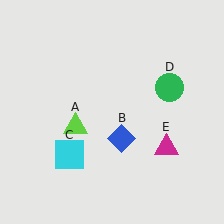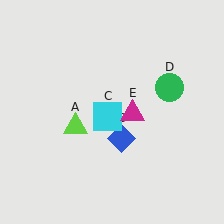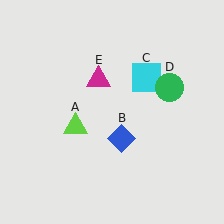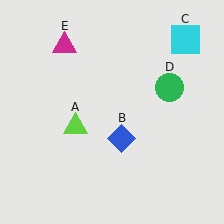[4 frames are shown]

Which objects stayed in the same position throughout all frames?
Lime triangle (object A) and blue diamond (object B) and green circle (object D) remained stationary.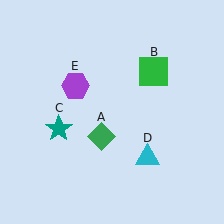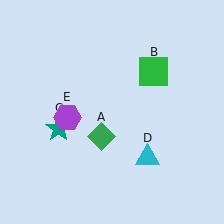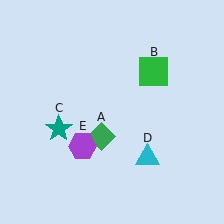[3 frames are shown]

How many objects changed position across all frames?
1 object changed position: purple hexagon (object E).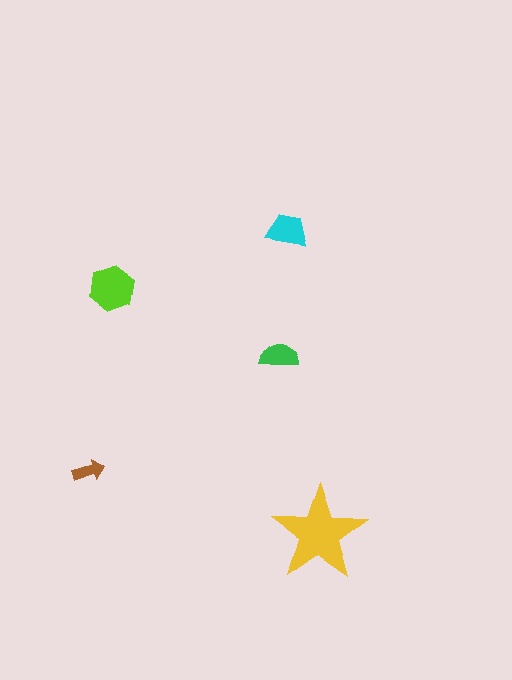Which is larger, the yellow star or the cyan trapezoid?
The yellow star.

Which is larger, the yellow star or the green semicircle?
The yellow star.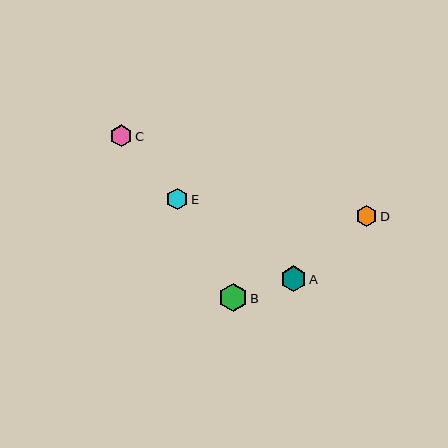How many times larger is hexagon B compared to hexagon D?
Hexagon B is approximately 1.3 times the size of hexagon D.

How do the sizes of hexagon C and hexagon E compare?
Hexagon C and hexagon E are approximately the same size.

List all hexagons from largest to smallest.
From largest to smallest: B, A, C, E, D.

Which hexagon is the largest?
Hexagon B is the largest with a size of approximately 28 pixels.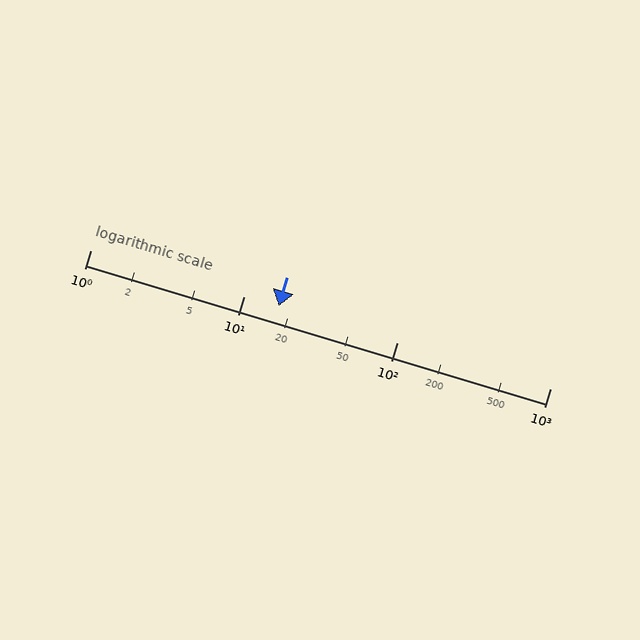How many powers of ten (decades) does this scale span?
The scale spans 3 decades, from 1 to 1000.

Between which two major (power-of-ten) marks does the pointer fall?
The pointer is between 10 and 100.